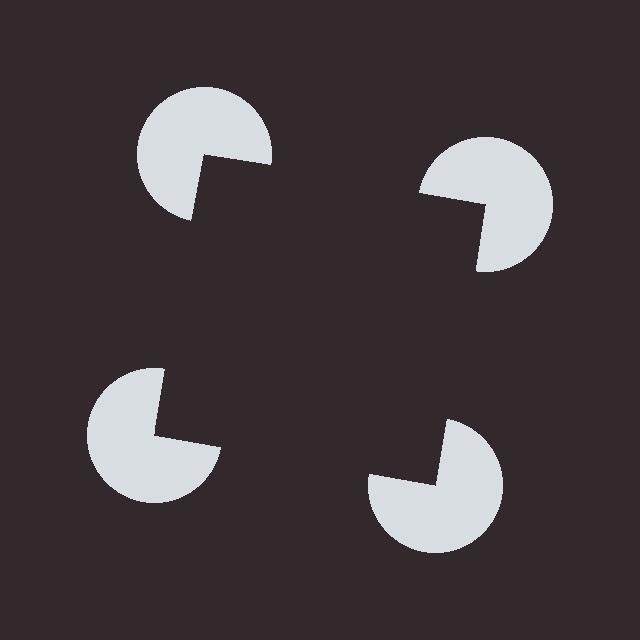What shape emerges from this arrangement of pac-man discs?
An illusory square — its edges are inferred from the aligned wedge cuts in the pac-man discs, not physically drawn.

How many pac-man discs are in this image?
There are 4 — one at each vertex of the illusory square.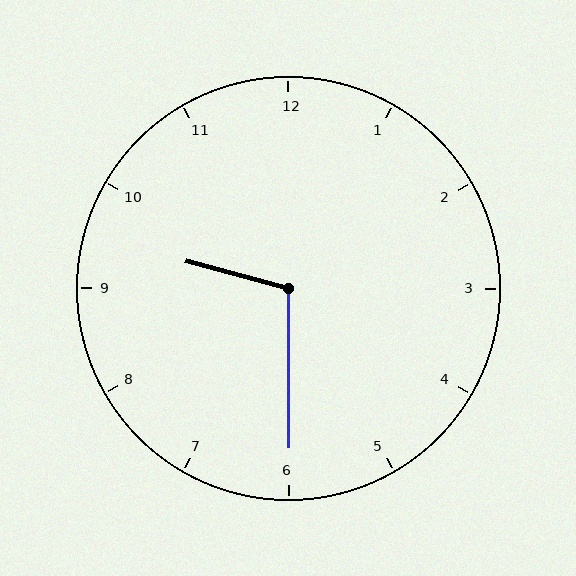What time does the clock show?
9:30.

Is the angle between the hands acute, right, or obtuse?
It is obtuse.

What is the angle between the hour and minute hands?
Approximately 105 degrees.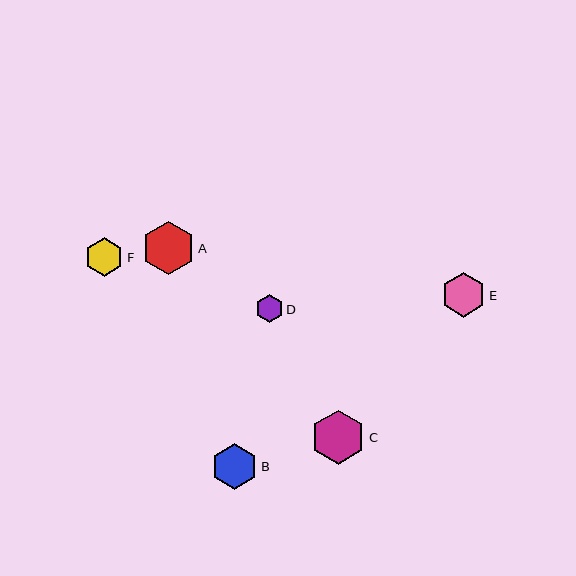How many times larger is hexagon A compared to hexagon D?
Hexagon A is approximately 1.9 times the size of hexagon D.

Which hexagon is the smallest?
Hexagon D is the smallest with a size of approximately 27 pixels.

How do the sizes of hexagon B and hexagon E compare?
Hexagon B and hexagon E are approximately the same size.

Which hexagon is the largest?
Hexagon C is the largest with a size of approximately 54 pixels.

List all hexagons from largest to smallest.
From largest to smallest: C, A, B, E, F, D.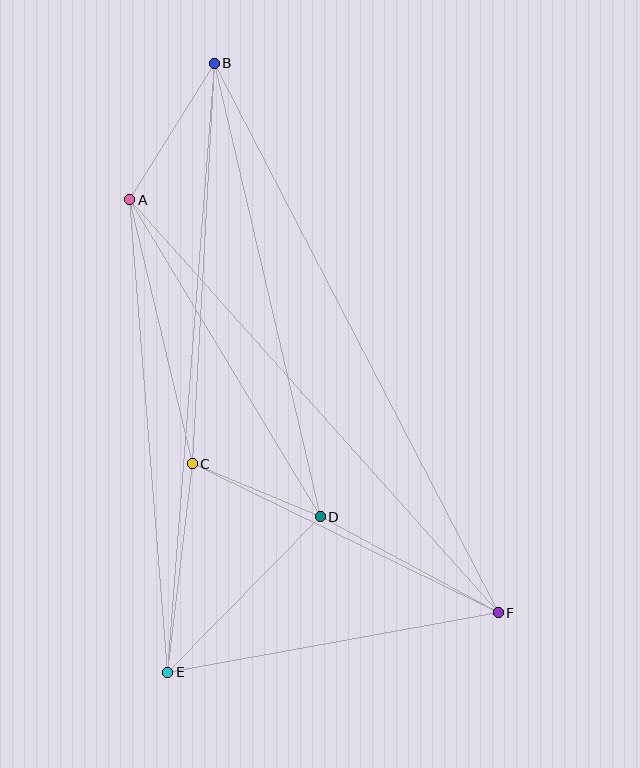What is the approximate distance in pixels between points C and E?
The distance between C and E is approximately 210 pixels.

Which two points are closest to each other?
Points C and D are closest to each other.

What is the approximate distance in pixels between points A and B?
The distance between A and B is approximately 160 pixels.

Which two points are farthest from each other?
Points B and F are farthest from each other.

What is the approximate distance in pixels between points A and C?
The distance between A and C is approximately 271 pixels.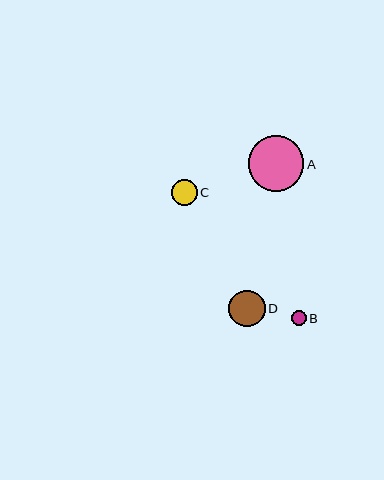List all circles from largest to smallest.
From largest to smallest: A, D, C, B.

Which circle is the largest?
Circle A is the largest with a size of approximately 56 pixels.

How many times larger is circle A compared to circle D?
Circle A is approximately 1.5 times the size of circle D.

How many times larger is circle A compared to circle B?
Circle A is approximately 3.7 times the size of circle B.